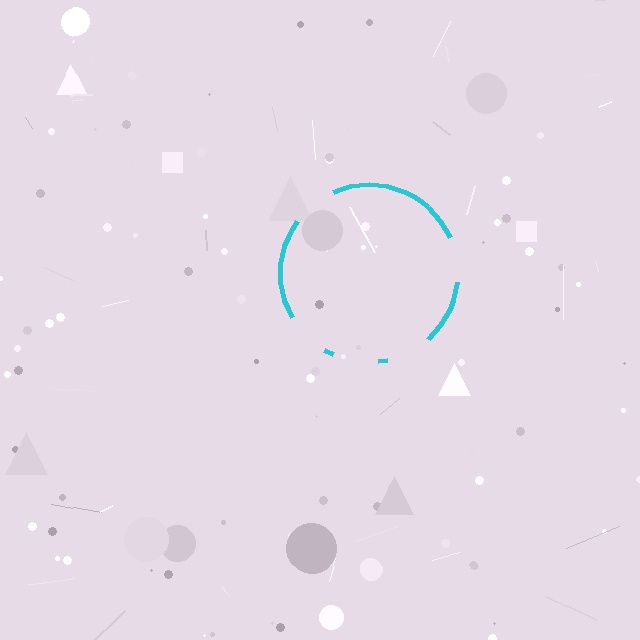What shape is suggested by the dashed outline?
The dashed outline suggests a circle.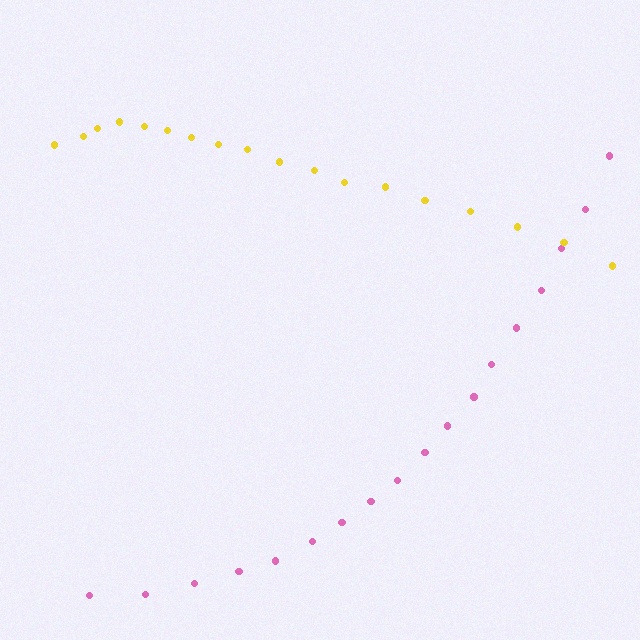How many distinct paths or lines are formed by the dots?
There are 2 distinct paths.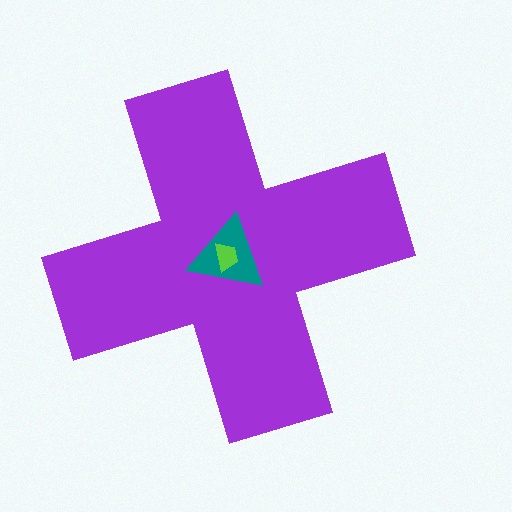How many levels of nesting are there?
3.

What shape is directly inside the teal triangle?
The lime trapezoid.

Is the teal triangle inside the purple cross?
Yes.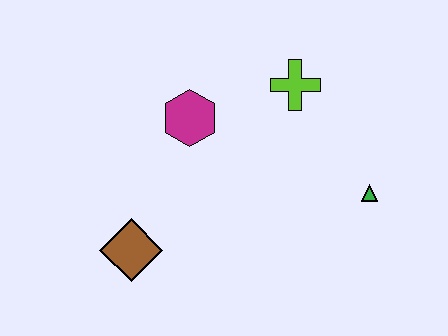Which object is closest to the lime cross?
The magenta hexagon is closest to the lime cross.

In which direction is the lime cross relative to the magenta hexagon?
The lime cross is to the right of the magenta hexagon.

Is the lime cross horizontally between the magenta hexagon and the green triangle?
Yes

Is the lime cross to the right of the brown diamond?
Yes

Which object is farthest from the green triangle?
The brown diamond is farthest from the green triangle.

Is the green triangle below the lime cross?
Yes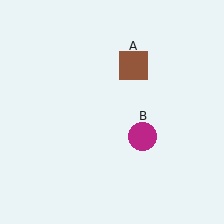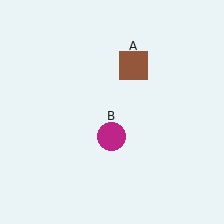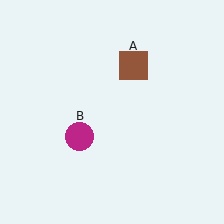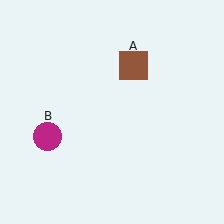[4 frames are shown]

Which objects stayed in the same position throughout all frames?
Brown square (object A) remained stationary.